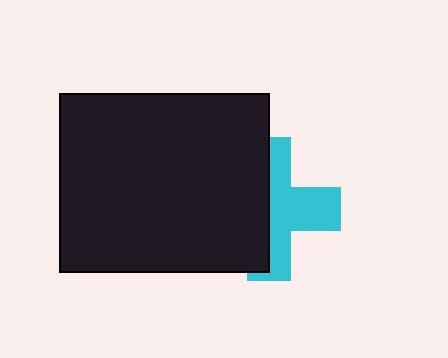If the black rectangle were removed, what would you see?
You would see the complete cyan cross.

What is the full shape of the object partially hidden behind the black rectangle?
The partially hidden object is a cyan cross.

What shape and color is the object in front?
The object in front is a black rectangle.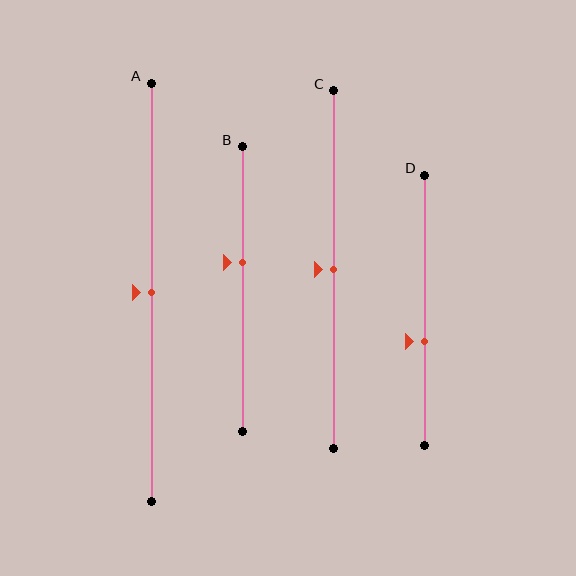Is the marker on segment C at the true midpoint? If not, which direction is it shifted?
Yes, the marker on segment C is at the true midpoint.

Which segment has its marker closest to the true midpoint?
Segment A has its marker closest to the true midpoint.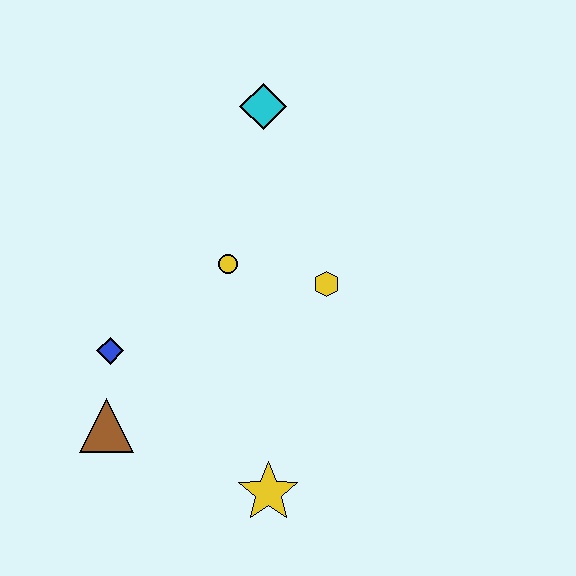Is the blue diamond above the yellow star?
Yes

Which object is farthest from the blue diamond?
The cyan diamond is farthest from the blue diamond.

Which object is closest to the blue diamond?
The brown triangle is closest to the blue diamond.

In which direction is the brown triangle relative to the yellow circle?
The brown triangle is below the yellow circle.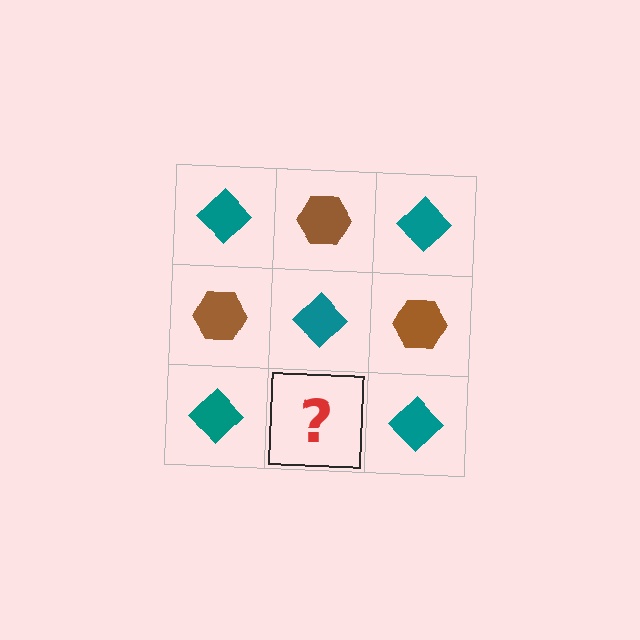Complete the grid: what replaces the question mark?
The question mark should be replaced with a brown hexagon.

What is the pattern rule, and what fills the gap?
The rule is that it alternates teal diamond and brown hexagon in a checkerboard pattern. The gap should be filled with a brown hexagon.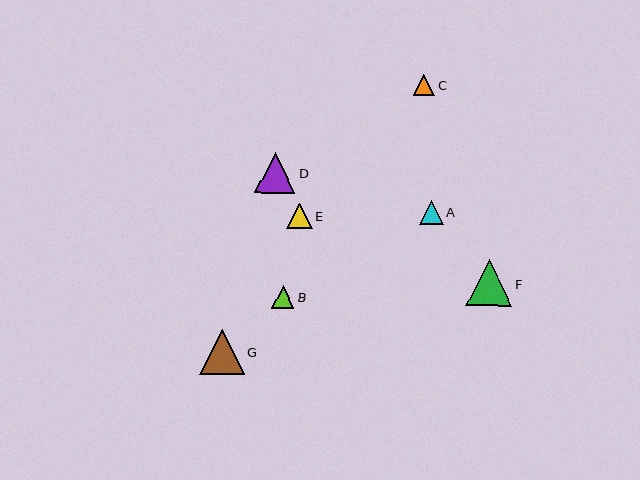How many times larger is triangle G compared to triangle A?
Triangle G is approximately 1.8 times the size of triangle A.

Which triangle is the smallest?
Triangle C is the smallest with a size of approximately 21 pixels.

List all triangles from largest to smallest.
From largest to smallest: F, G, D, E, A, B, C.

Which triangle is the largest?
Triangle F is the largest with a size of approximately 46 pixels.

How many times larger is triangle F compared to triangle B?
Triangle F is approximately 2.1 times the size of triangle B.